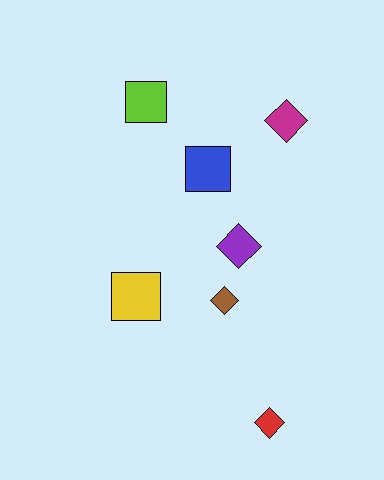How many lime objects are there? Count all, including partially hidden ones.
There is 1 lime object.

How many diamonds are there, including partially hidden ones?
There are 4 diamonds.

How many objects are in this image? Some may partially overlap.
There are 7 objects.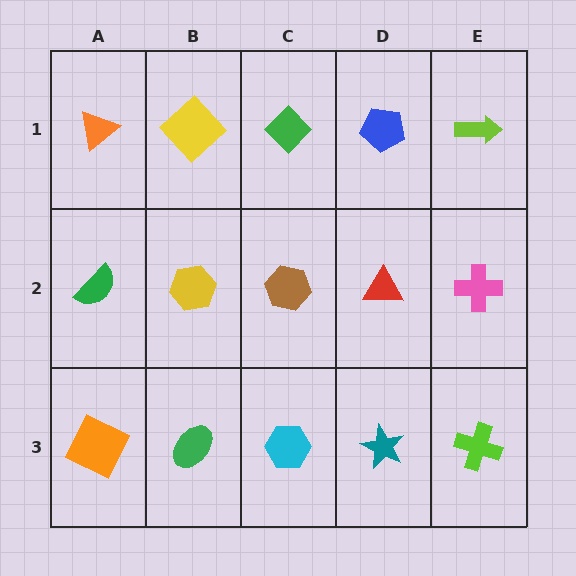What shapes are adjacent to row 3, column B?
A yellow hexagon (row 2, column B), an orange square (row 3, column A), a cyan hexagon (row 3, column C).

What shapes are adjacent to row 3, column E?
A pink cross (row 2, column E), a teal star (row 3, column D).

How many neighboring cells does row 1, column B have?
3.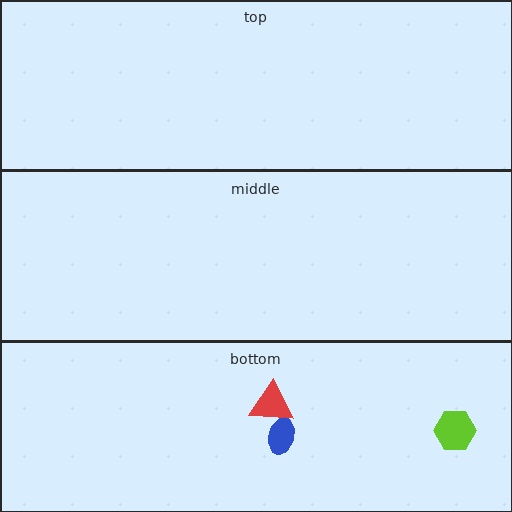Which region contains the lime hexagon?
The bottom region.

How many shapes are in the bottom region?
3.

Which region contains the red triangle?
The bottom region.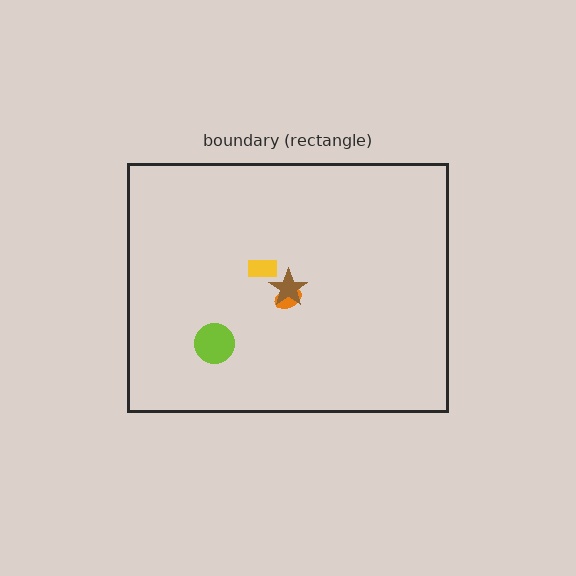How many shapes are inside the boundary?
4 inside, 0 outside.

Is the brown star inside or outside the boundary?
Inside.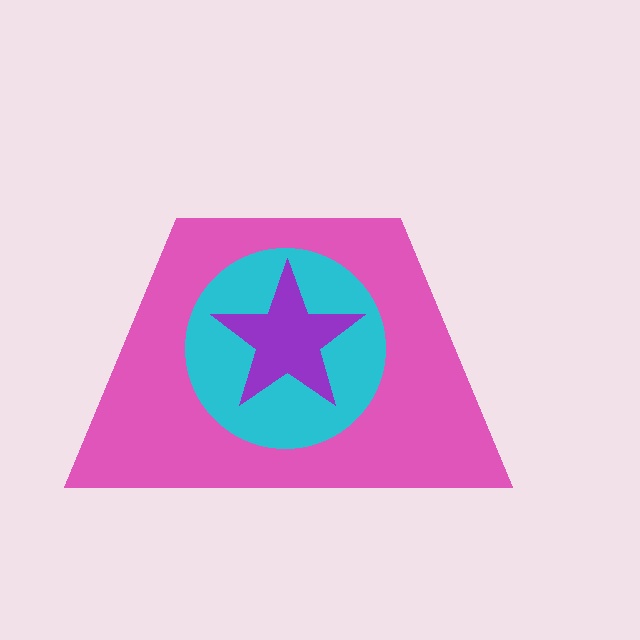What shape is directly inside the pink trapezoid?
The cyan circle.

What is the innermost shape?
The purple star.